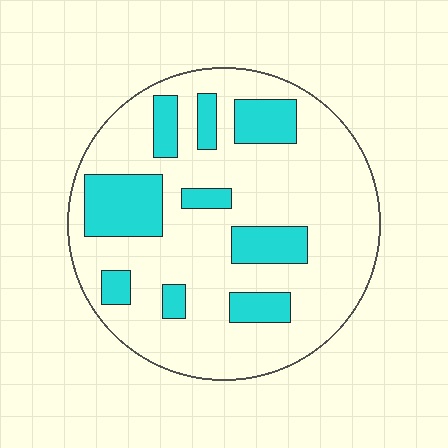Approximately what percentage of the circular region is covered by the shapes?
Approximately 25%.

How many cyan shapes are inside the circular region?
9.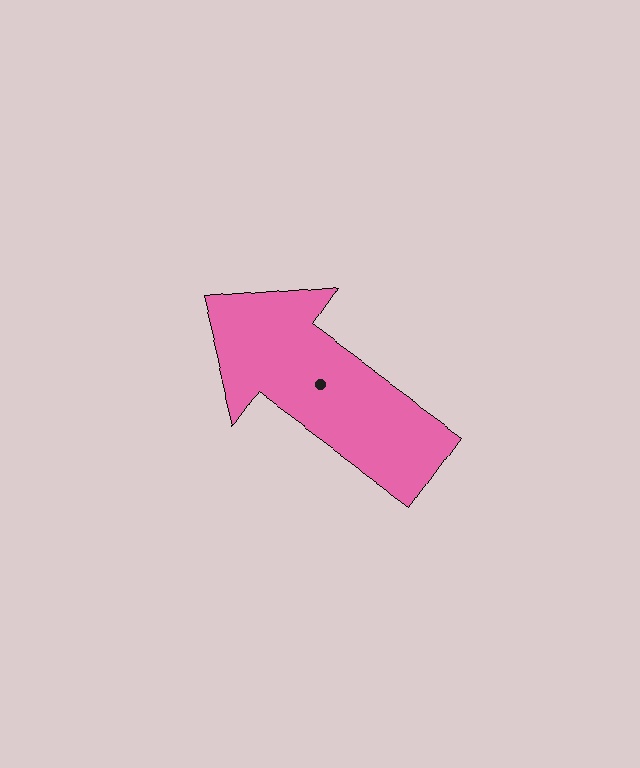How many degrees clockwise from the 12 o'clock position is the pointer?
Approximately 306 degrees.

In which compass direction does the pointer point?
Northwest.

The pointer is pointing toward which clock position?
Roughly 10 o'clock.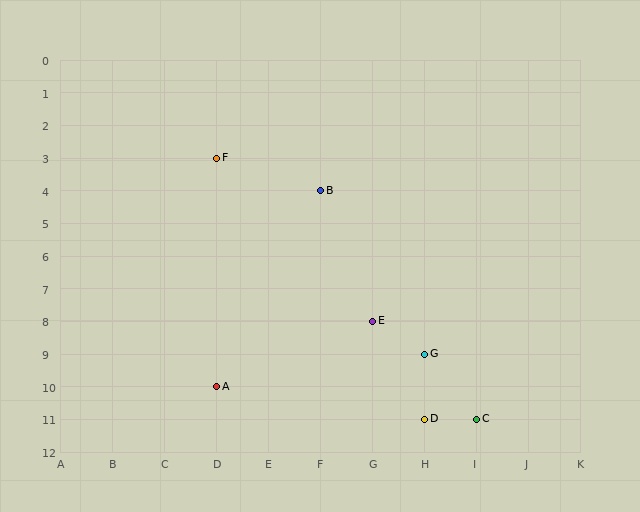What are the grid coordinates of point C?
Point C is at grid coordinates (I, 11).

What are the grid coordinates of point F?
Point F is at grid coordinates (D, 3).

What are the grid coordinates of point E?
Point E is at grid coordinates (G, 8).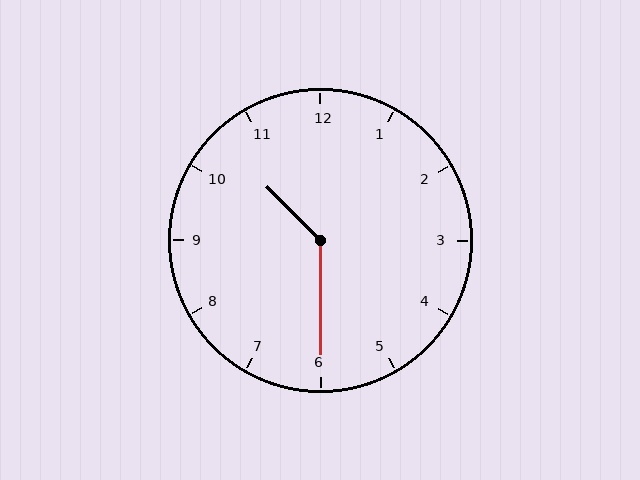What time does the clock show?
10:30.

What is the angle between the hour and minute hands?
Approximately 135 degrees.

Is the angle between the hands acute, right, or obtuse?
It is obtuse.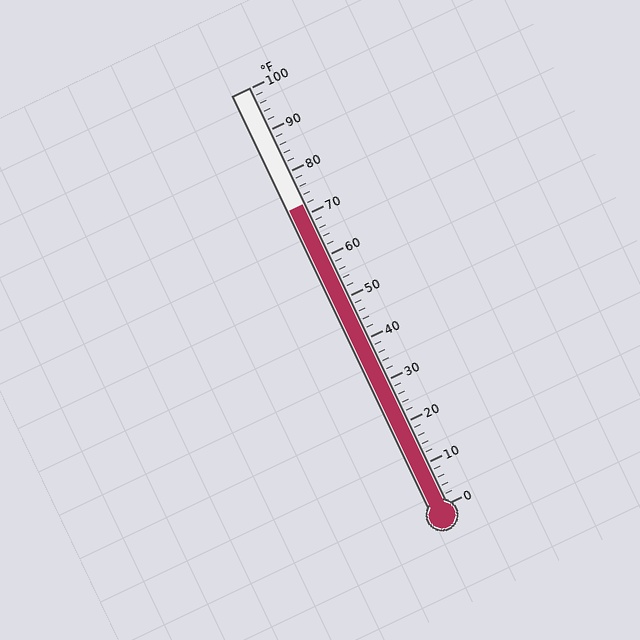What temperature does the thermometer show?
The thermometer shows approximately 72°F.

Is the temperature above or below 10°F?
The temperature is above 10°F.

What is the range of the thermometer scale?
The thermometer scale ranges from 0°F to 100°F.